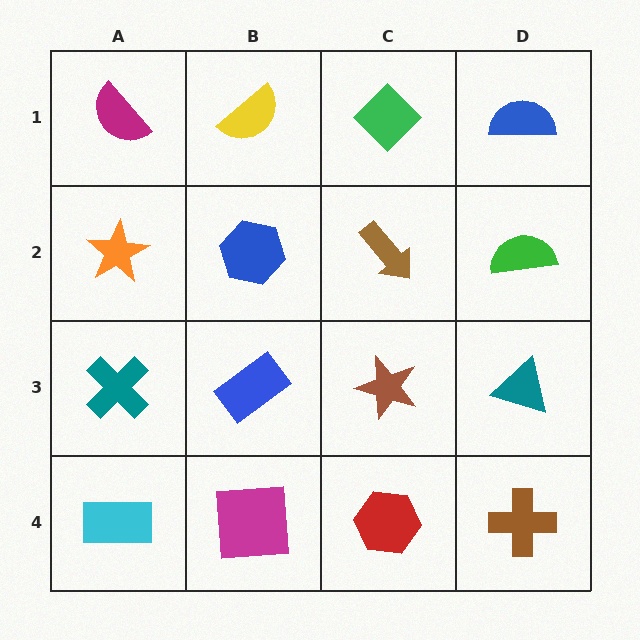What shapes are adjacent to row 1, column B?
A blue hexagon (row 2, column B), a magenta semicircle (row 1, column A), a green diamond (row 1, column C).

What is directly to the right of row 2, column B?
A brown arrow.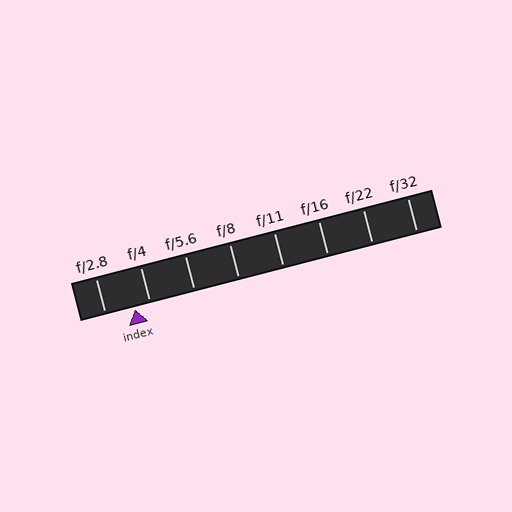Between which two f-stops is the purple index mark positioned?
The index mark is between f/2.8 and f/4.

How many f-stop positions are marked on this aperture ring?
There are 8 f-stop positions marked.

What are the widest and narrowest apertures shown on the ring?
The widest aperture shown is f/2.8 and the narrowest is f/32.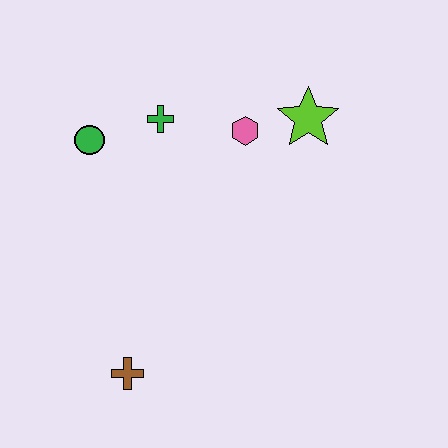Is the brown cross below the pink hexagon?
Yes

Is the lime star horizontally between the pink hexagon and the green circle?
No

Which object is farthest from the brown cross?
The lime star is farthest from the brown cross.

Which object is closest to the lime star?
The pink hexagon is closest to the lime star.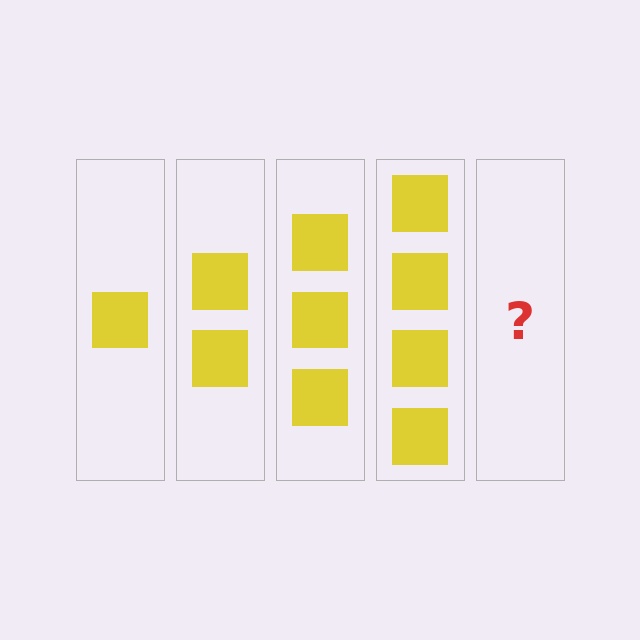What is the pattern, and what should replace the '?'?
The pattern is that each step adds one more square. The '?' should be 5 squares.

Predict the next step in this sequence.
The next step is 5 squares.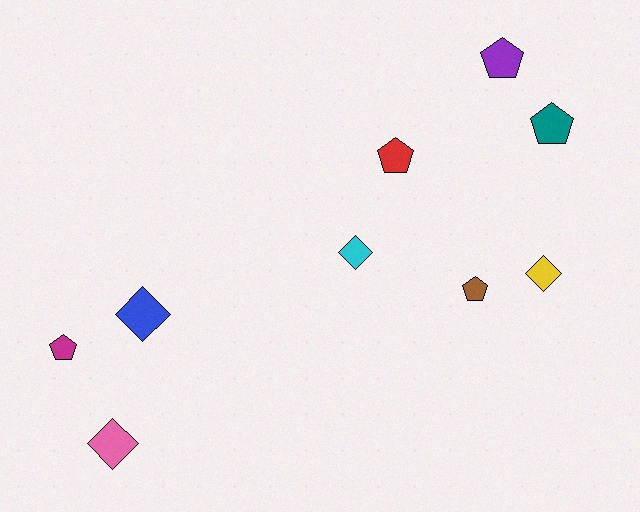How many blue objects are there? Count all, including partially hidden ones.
There is 1 blue object.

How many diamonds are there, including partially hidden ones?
There are 4 diamonds.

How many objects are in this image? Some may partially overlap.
There are 9 objects.